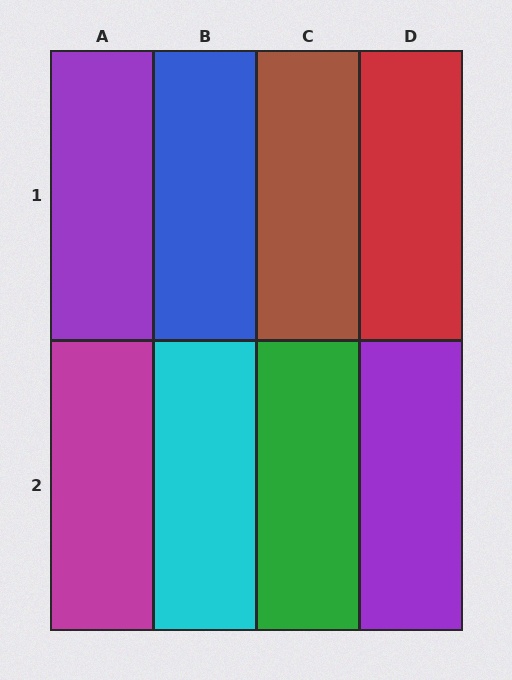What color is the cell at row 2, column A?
Magenta.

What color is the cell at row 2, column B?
Cyan.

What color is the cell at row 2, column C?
Green.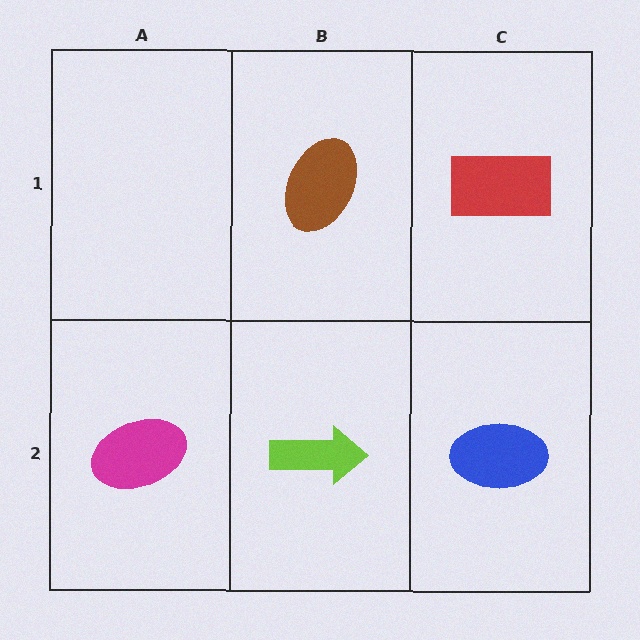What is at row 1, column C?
A red rectangle.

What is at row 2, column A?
A magenta ellipse.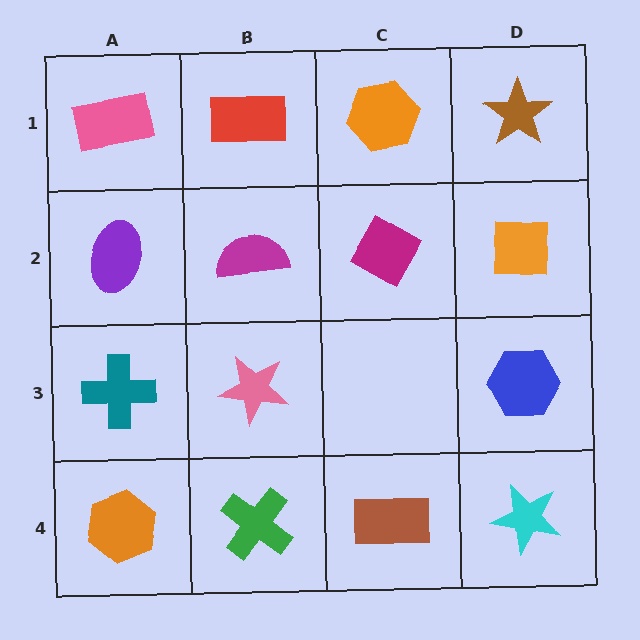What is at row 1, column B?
A red rectangle.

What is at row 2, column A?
A purple ellipse.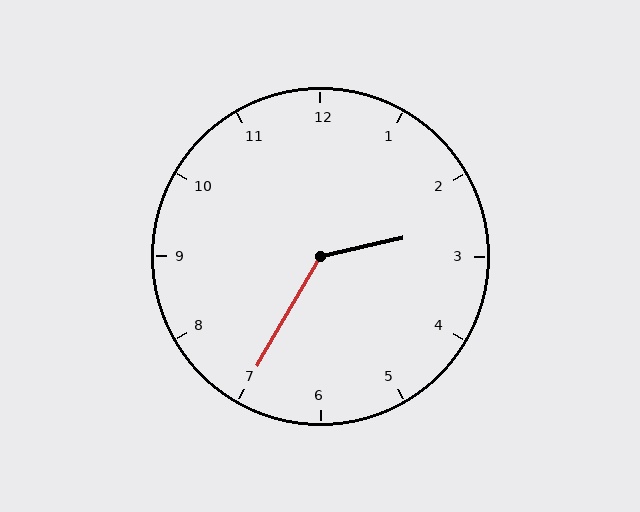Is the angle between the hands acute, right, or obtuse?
It is obtuse.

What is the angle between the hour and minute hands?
Approximately 132 degrees.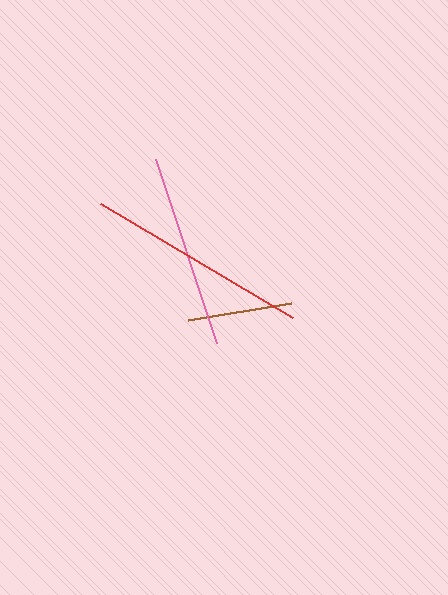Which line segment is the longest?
The red line is the longest at approximately 223 pixels.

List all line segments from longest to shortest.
From longest to shortest: red, pink, brown.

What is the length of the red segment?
The red segment is approximately 223 pixels long.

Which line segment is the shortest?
The brown line is the shortest at approximately 104 pixels.